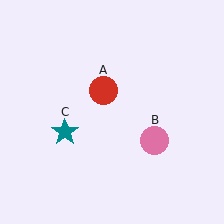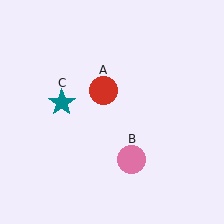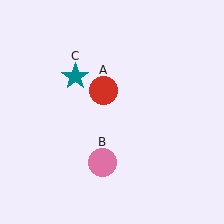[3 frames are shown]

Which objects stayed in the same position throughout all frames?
Red circle (object A) remained stationary.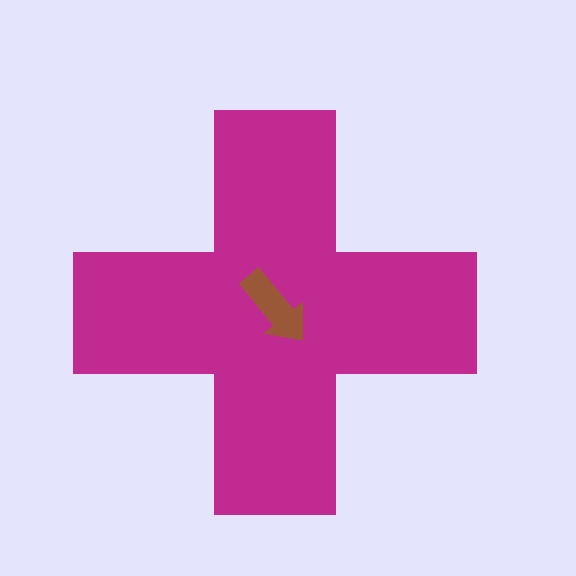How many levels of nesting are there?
2.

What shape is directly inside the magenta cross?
The brown arrow.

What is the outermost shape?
The magenta cross.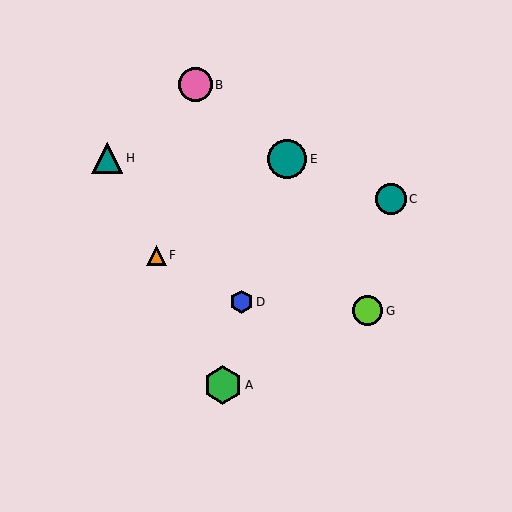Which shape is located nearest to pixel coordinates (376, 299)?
The lime circle (labeled G) at (368, 311) is nearest to that location.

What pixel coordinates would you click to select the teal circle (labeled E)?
Click at (287, 159) to select the teal circle E.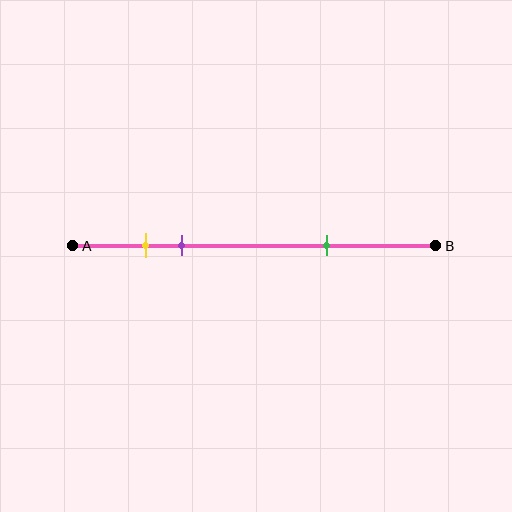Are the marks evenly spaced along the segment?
No, the marks are not evenly spaced.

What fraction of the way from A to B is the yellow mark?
The yellow mark is approximately 20% (0.2) of the way from A to B.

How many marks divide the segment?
There are 3 marks dividing the segment.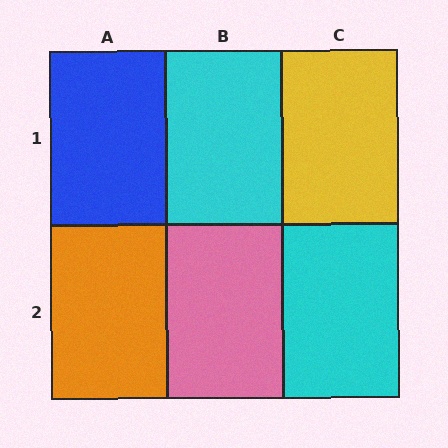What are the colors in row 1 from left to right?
Blue, cyan, yellow.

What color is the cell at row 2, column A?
Orange.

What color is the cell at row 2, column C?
Cyan.